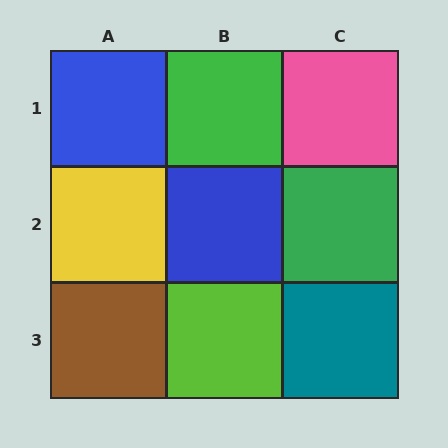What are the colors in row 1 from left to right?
Blue, green, pink.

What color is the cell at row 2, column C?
Green.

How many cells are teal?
1 cell is teal.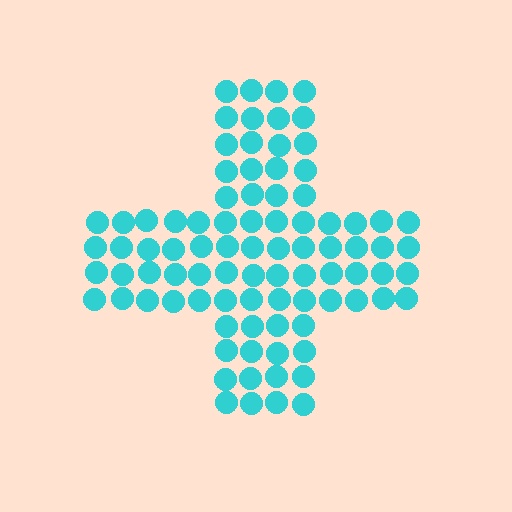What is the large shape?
The large shape is a cross.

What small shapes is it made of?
It is made of small circles.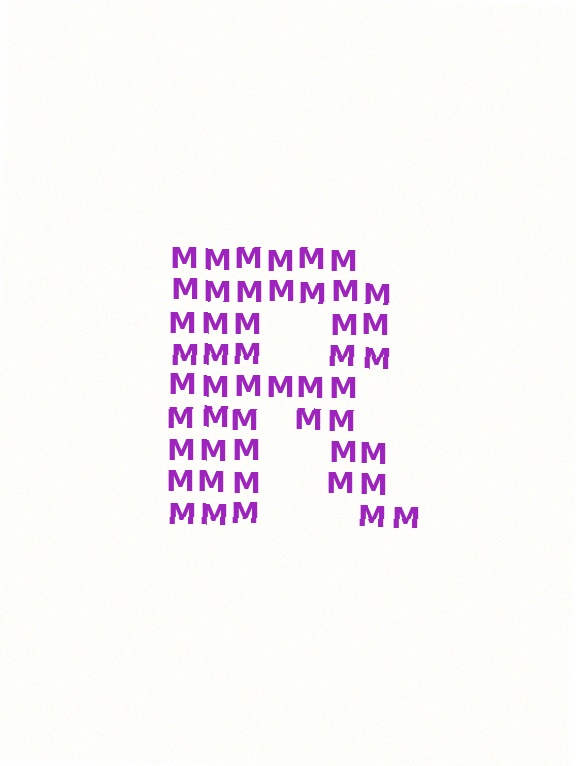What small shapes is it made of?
It is made of small letter M's.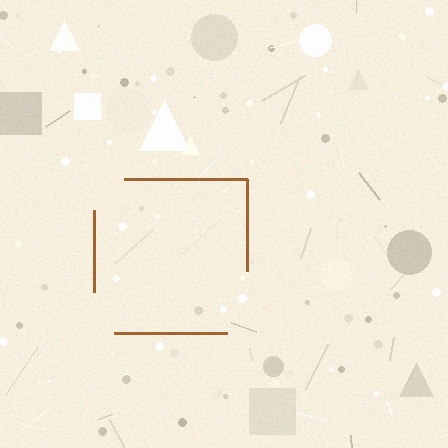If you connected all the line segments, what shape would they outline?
They would outline a square.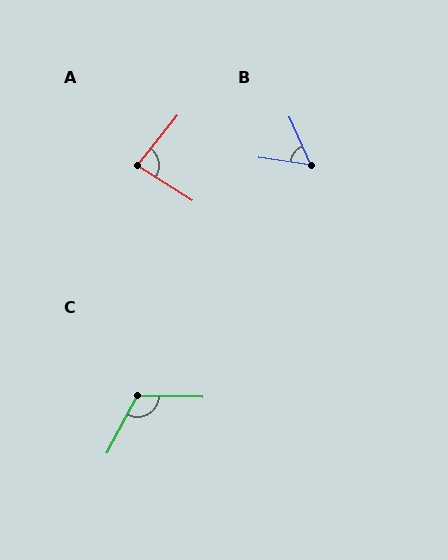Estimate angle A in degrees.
Approximately 83 degrees.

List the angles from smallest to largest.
B (58°), A (83°), C (116°).